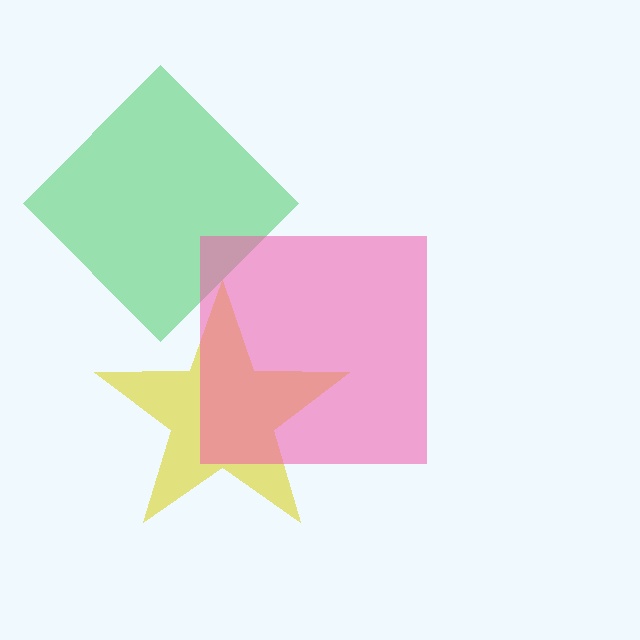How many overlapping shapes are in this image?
There are 3 overlapping shapes in the image.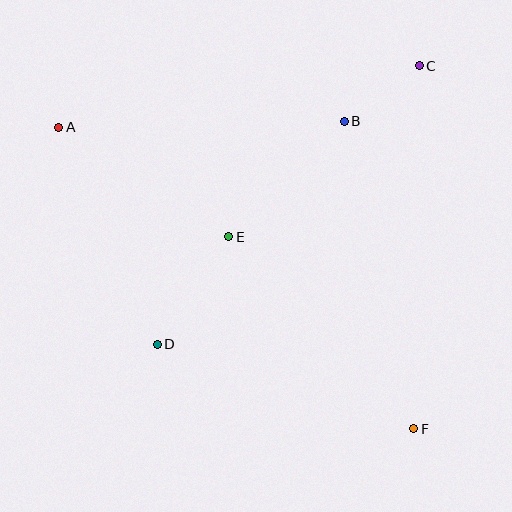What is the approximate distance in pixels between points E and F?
The distance between E and F is approximately 267 pixels.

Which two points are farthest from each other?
Points A and F are farthest from each other.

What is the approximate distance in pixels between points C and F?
The distance between C and F is approximately 363 pixels.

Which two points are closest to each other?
Points B and C are closest to each other.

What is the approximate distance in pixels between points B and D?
The distance between B and D is approximately 291 pixels.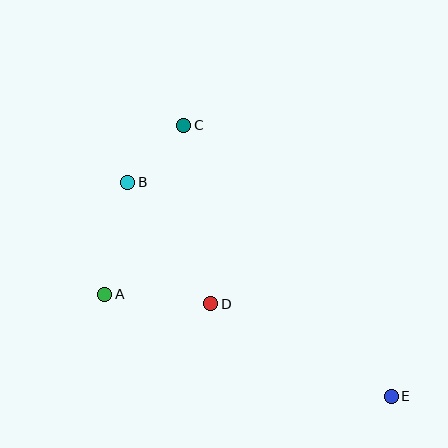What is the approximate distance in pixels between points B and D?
The distance between B and D is approximately 147 pixels.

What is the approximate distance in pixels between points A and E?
The distance between A and E is approximately 304 pixels.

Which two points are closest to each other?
Points B and C are closest to each other.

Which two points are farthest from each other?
Points C and E are farthest from each other.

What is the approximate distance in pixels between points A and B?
The distance between A and B is approximately 114 pixels.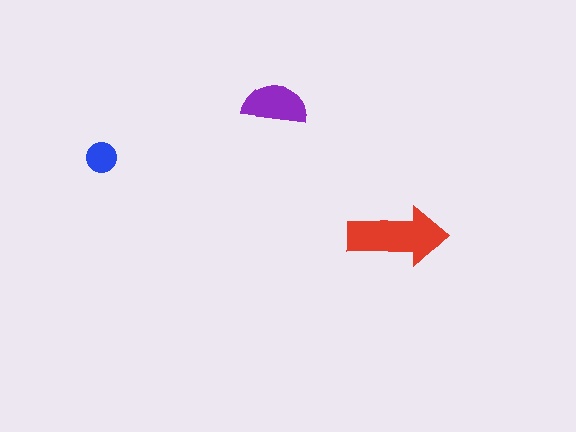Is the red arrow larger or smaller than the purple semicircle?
Larger.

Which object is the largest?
The red arrow.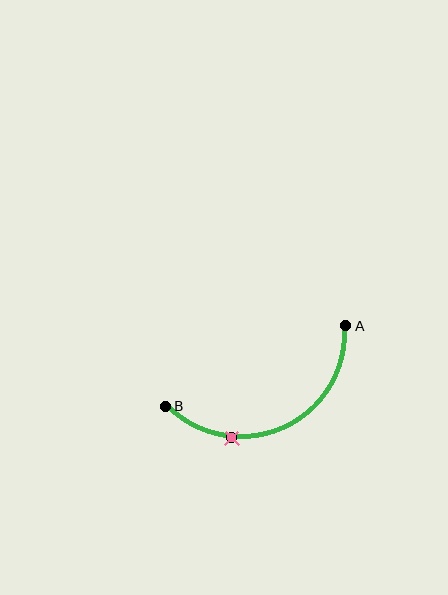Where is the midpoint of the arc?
The arc midpoint is the point on the curve farthest from the straight line joining A and B. It sits below that line.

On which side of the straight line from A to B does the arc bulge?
The arc bulges below the straight line connecting A and B.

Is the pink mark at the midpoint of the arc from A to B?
No. The pink mark lies on the arc but is closer to endpoint B. The arc midpoint would be at the point on the curve equidistant along the arc from both A and B.